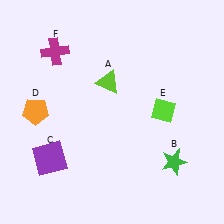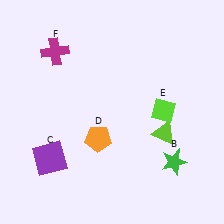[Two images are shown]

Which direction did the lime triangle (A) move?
The lime triangle (A) moved right.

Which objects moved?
The objects that moved are: the lime triangle (A), the orange pentagon (D).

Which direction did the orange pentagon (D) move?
The orange pentagon (D) moved right.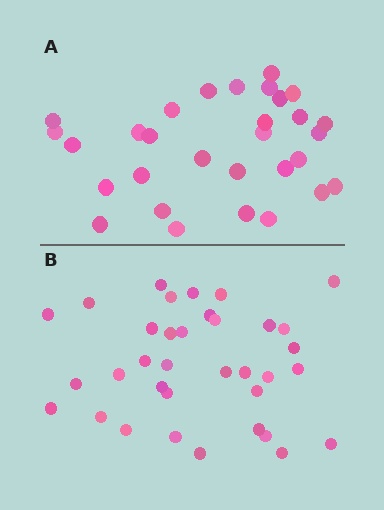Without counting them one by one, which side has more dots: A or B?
Region B (the bottom region) has more dots.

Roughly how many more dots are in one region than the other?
Region B has about 5 more dots than region A.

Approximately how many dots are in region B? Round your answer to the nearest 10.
About 40 dots. (The exact count is 35, which rounds to 40.)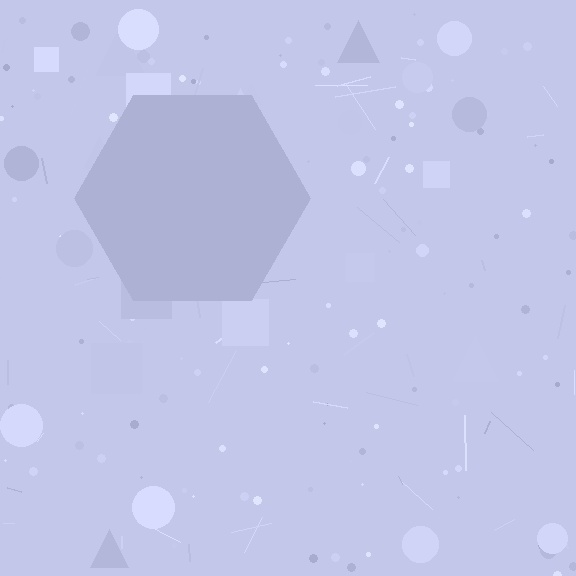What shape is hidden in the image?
A hexagon is hidden in the image.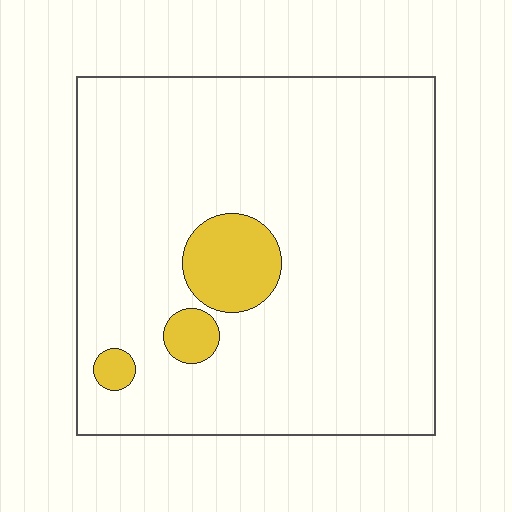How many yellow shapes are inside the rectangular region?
3.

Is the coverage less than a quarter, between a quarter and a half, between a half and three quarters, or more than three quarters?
Less than a quarter.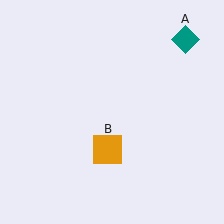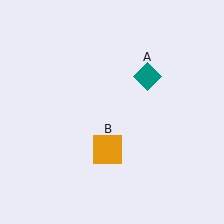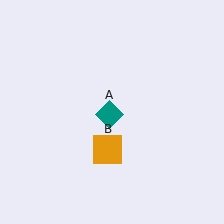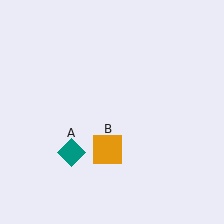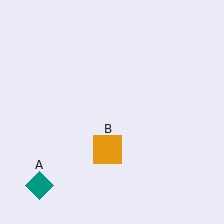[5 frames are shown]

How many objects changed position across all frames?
1 object changed position: teal diamond (object A).